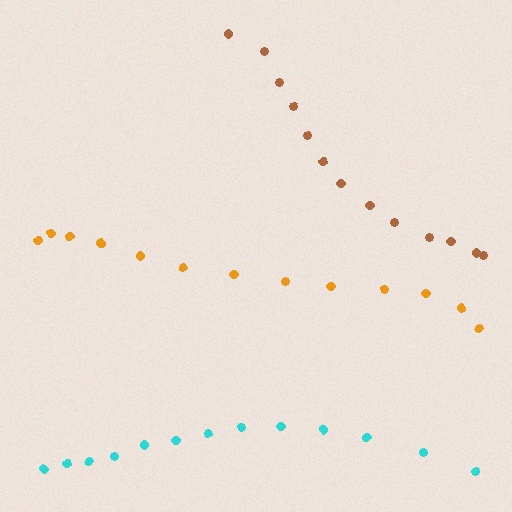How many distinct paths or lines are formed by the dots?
There are 3 distinct paths.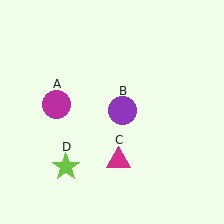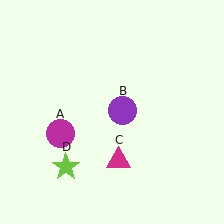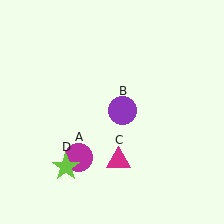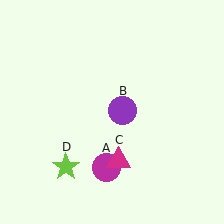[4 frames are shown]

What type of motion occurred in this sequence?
The magenta circle (object A) rotated counterclockwise around the center of the scene.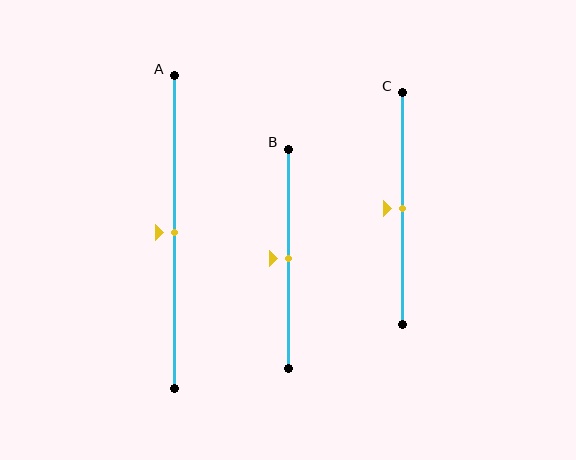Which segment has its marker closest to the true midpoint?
Segment A has its marker closest to the true midpoint.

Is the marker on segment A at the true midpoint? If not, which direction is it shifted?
Yes, the marker on segment A is at the true midpoint.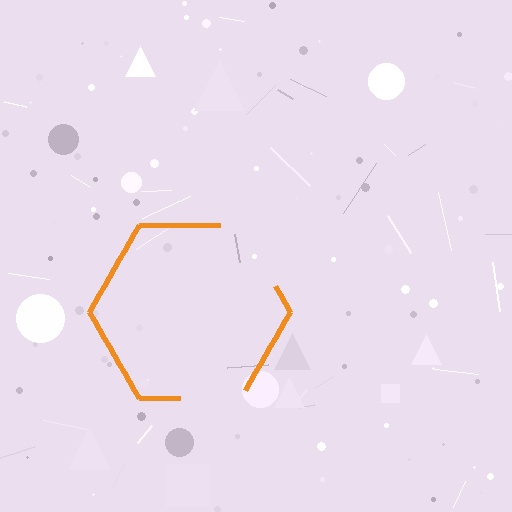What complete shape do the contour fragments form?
The contour fragments form a hexagon.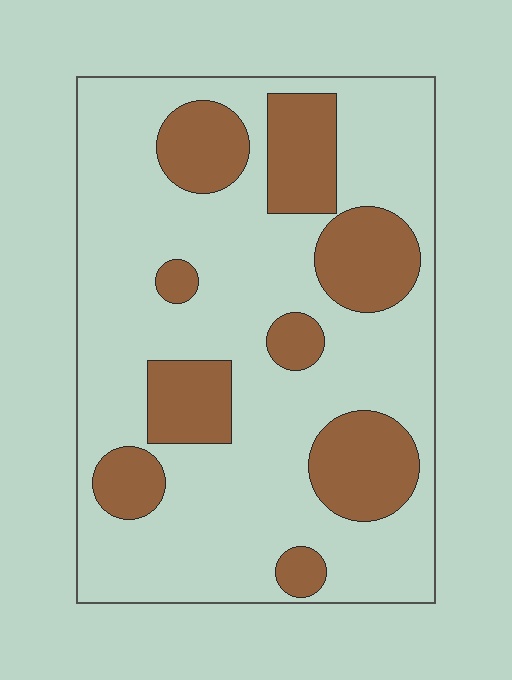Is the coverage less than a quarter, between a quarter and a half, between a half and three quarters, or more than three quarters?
Between a quarter and a half.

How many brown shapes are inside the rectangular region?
9.